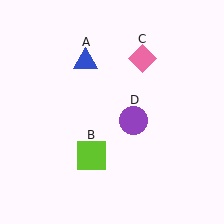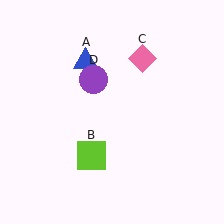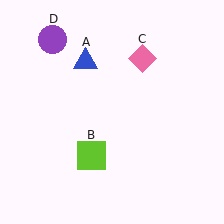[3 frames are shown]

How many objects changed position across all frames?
1 object changed position: purple circle (object D).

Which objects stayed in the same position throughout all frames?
Blue triangle (object A) and lime square (object B) and pink diamond (object C) remained stationary.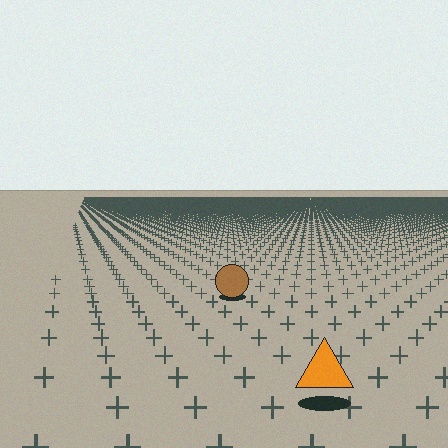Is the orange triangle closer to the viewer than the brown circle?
Yes. The orange triangle is closer — you can tell from the texture gradient: the ground texture is coarser near it.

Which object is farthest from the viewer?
The brown circle is farthest from the viewer. It appears smaller and the ground texture around it is denser.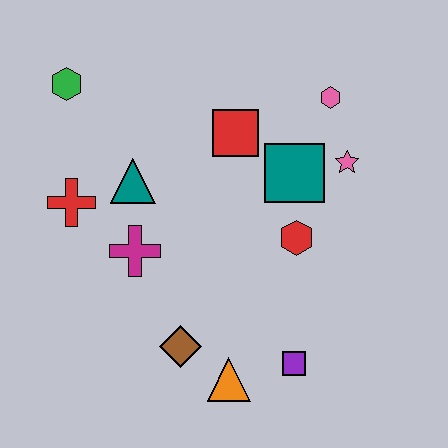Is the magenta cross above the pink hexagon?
No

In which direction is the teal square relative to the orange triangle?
The teal square is above the orange triangle.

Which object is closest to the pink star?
The teal square is closest to the pink star.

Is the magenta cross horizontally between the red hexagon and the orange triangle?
No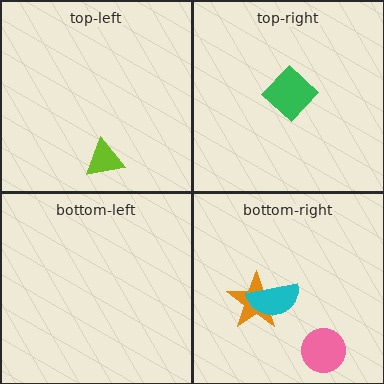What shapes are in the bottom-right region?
The orange star, the pink circle, the cyan semicircle.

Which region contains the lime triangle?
The top-left region.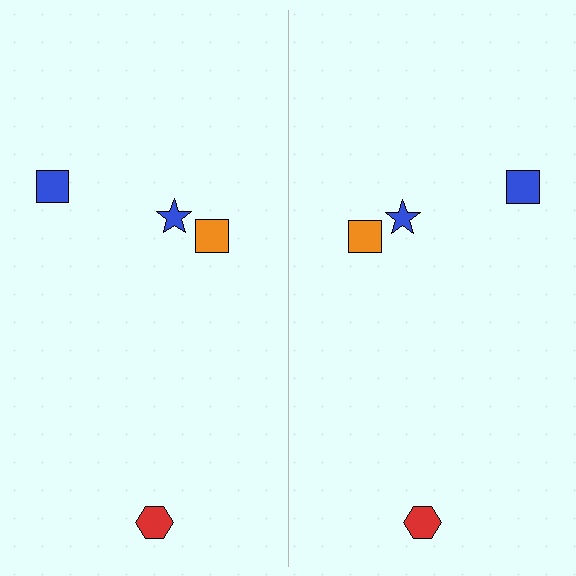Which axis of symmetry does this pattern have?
The pattern has a vertical axis of symmetry running through the center of the image.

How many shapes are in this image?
There are 8 shapes in this image.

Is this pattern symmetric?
Yes, this pattern has bilateral (reflection) symmetry.